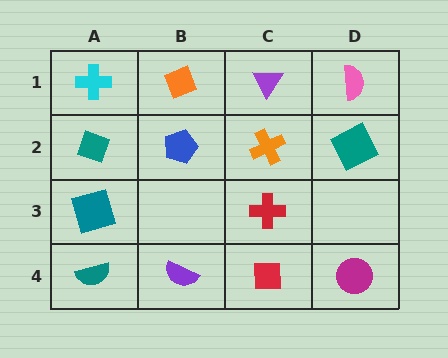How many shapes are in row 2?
4 shapes.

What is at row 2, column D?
A teal square.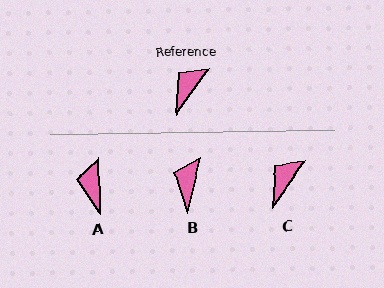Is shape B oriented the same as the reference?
No, it is off by about 22 degrees.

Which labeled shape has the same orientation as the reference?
C.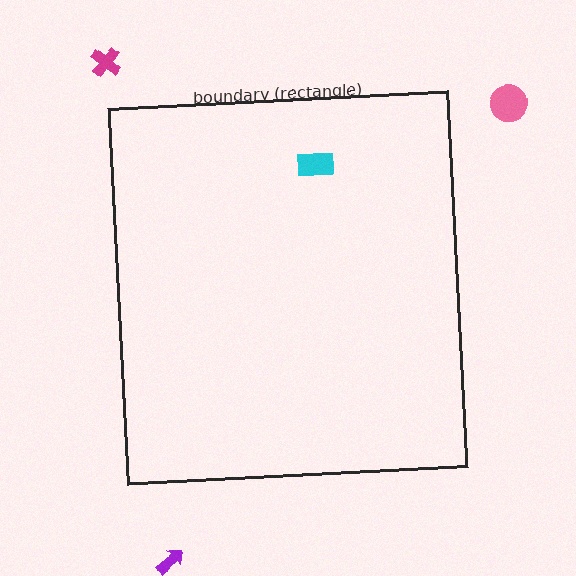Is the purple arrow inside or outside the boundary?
Outside.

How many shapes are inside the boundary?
1 inside, 3 outside.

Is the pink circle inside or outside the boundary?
Outside.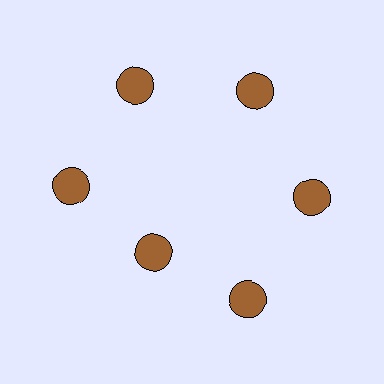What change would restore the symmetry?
The symmetry would be restored by moving it outward, back onto the ring so that all 6 circles sit at equal angles and equal distance from the center.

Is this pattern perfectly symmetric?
No. The 6 brown circles are arranged in a ring, but one element near the 7 o'clock position is pulled inward toward the center, breaking the 6-fold rotational symmetry.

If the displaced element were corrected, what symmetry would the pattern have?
It would have 6-fold rotational symmetry — the pattern would map onto itself every 60 degrees.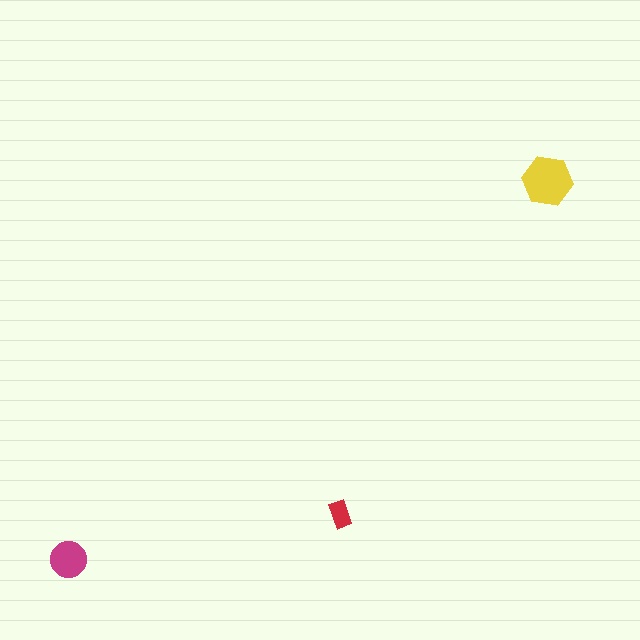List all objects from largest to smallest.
The yellow hexagon, the magenta circle, the red rectangle.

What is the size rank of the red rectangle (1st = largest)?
3rd.